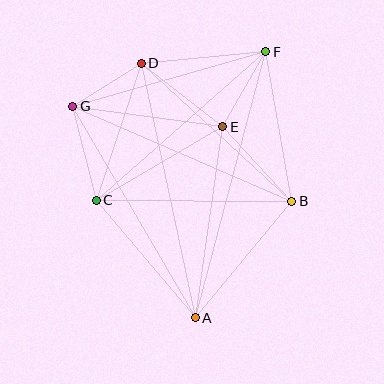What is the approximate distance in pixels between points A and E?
The distance between A and E is approximately 193 pixels.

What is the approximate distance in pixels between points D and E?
The distance between D and E is approximately 103 pixels.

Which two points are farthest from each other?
Points A and F are farthest from each other.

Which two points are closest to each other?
Points D and G are closest to each other.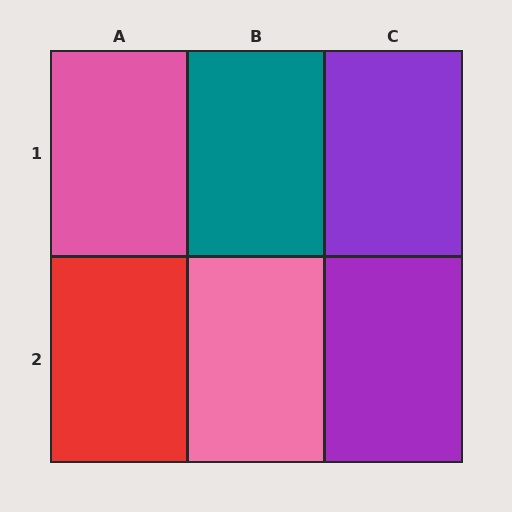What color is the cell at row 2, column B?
Pink.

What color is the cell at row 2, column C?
Purple.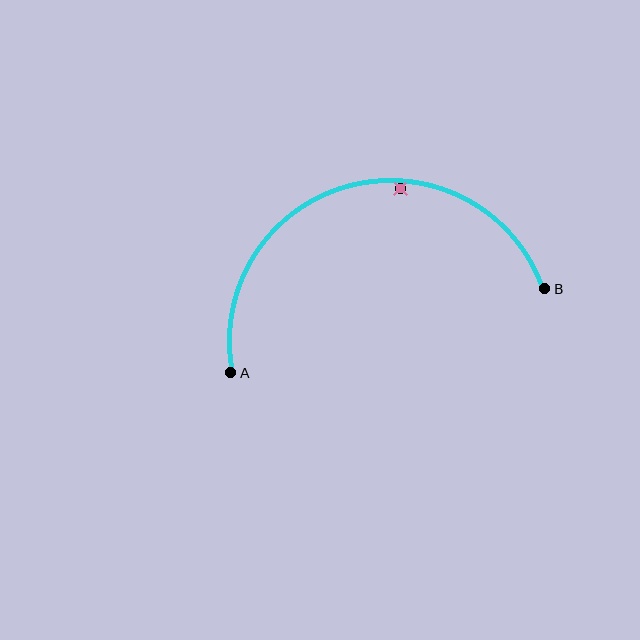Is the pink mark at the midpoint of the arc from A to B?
No — the pink mark does not lie on the arc at all. It sits slightly inside the curve.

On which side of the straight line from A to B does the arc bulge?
The arc bulges above the straight line connecting A and B.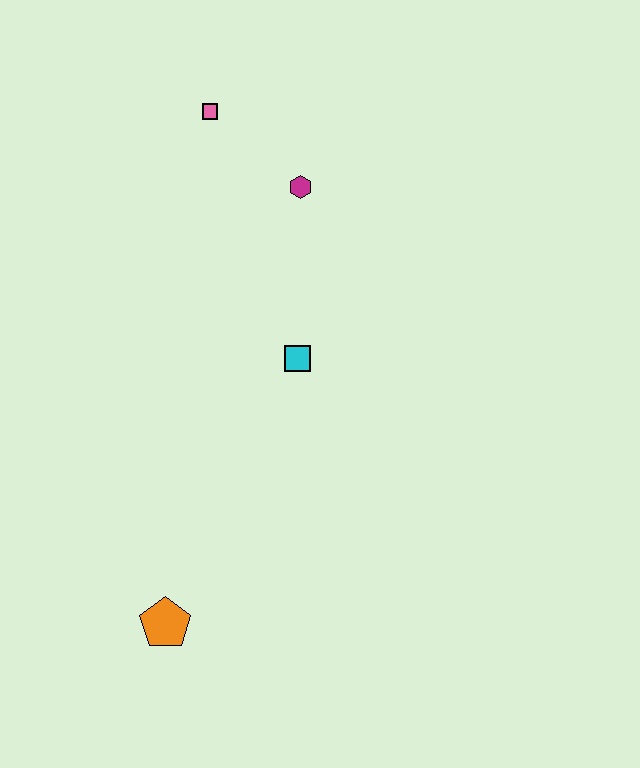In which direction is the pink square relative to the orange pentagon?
The pink square is above the orange pentagon.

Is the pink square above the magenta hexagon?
Yes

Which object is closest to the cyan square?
The magenta hexagon is closest to the cyan square.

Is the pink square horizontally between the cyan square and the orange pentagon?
Yes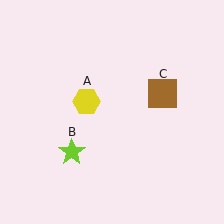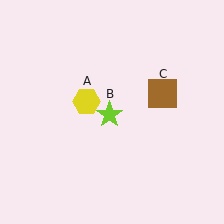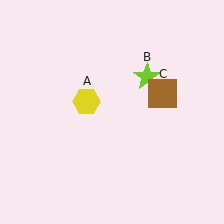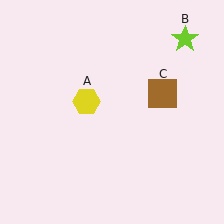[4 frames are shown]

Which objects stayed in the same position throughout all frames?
Yellow hexagon (object A) and brown square (object C) remained stationary.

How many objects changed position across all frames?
1 object changed position: lime star (object B).